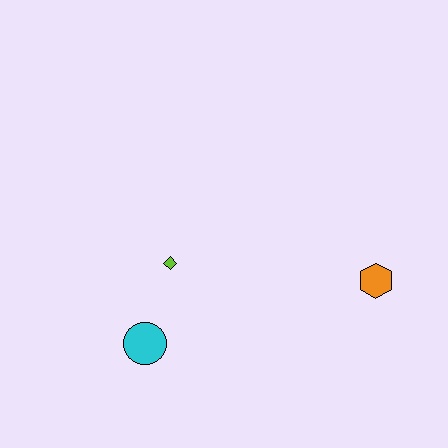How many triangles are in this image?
There are no triangles.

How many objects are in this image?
There are 3 objects.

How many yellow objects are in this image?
There are no yellow objects.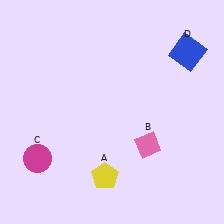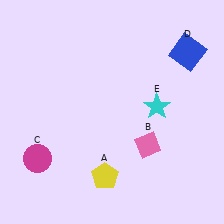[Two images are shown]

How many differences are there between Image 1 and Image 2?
There is 1 difference between the two images.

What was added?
A cyan star (E) was added in Image 2.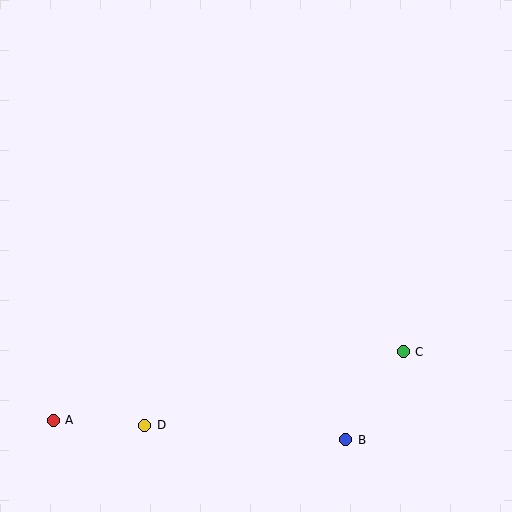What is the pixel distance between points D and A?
The distance between D and A is 92 pixels.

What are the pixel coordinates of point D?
Point D is at (145, 425).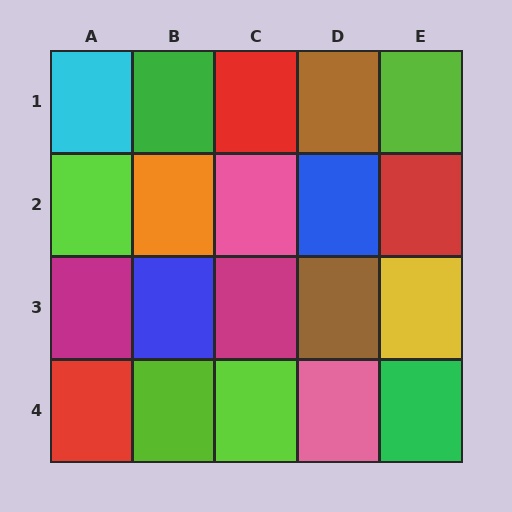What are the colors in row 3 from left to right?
Magenta, blue, magenta, brown, yellow.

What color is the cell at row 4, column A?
Red.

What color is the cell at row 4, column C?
Lime.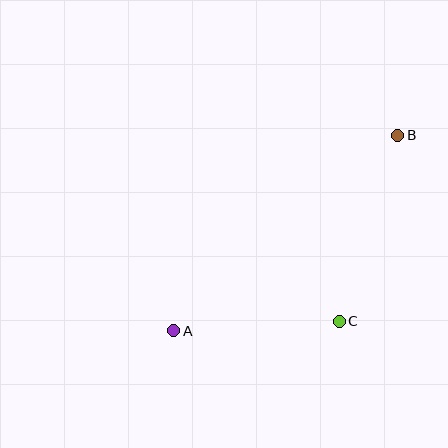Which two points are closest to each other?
Points A and C are closest to each other.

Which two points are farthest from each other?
Points A and B are farthest from each other.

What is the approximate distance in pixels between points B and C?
The distance between B and C is approximately 195 pixels.